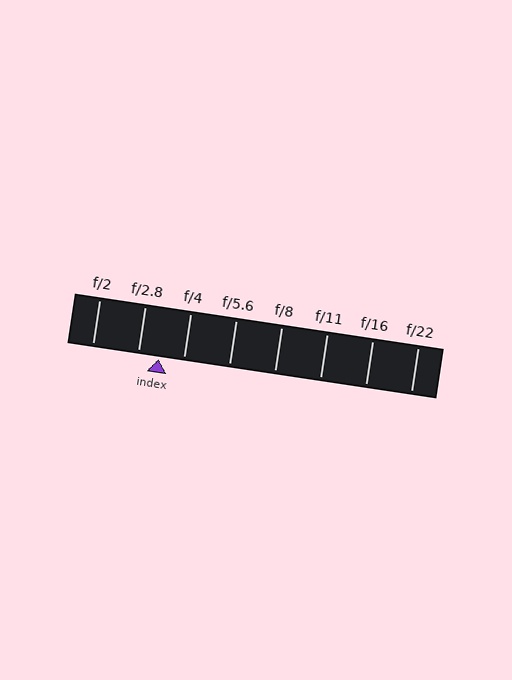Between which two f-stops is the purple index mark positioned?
The index mark is between f/2.8 and f/4.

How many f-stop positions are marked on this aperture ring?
There are 8 f-stop positions marked.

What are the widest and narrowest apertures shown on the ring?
The widest aperture shown is f/2 and the narrowest is f/22.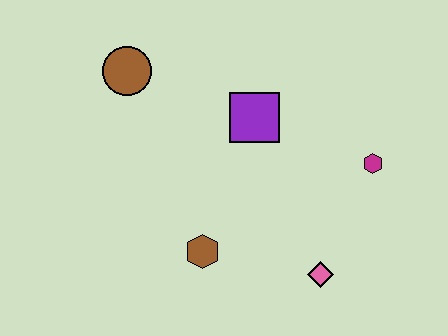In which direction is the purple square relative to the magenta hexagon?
The purple square is to the left of the magenta hexagon.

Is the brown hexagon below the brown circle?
Yes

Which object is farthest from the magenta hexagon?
The brown circle is farthest from the magenta hexagon.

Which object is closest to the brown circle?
The purple square is closest to the brown circle.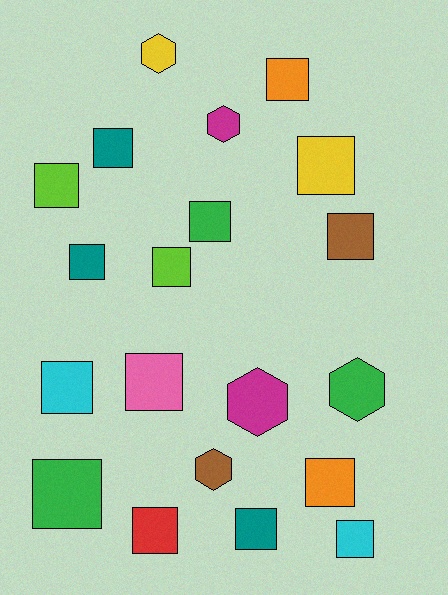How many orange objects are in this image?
There are 2 orange objects.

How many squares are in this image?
There are 15 squares.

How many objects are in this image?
There are 20 objects.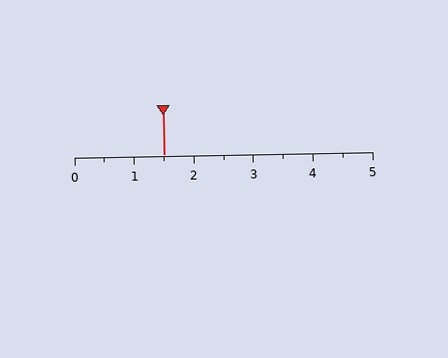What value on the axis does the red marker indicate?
The marker indicates approximately 1.5.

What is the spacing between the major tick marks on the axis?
The major ticks are spaced 1 apart.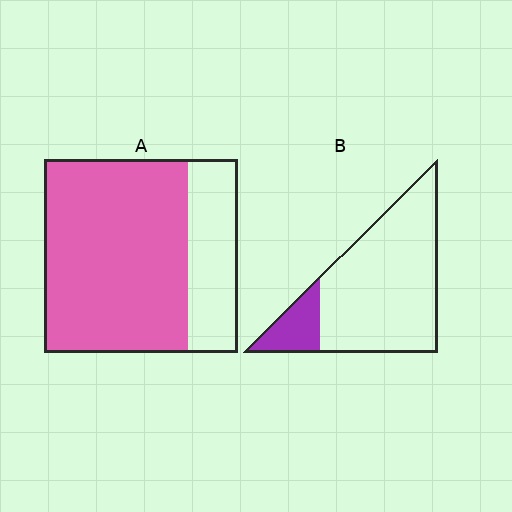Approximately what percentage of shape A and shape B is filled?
A is approximately 75% and B is approximately 15%.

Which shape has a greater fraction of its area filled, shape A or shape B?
Shape A.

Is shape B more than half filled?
No.